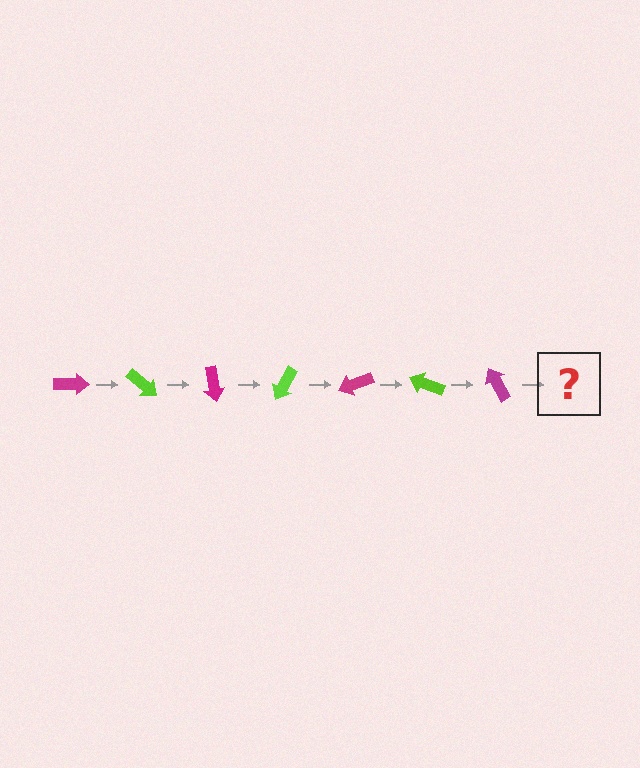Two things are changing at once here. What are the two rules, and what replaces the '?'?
The two rules are that it rotates 40 degrees each step and the color cycles through magenta and lime. The '?' should be a lime arrow, rotated 280 degrees from the start.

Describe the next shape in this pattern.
It should be a lime arrow, rotated 280 degrees from the start.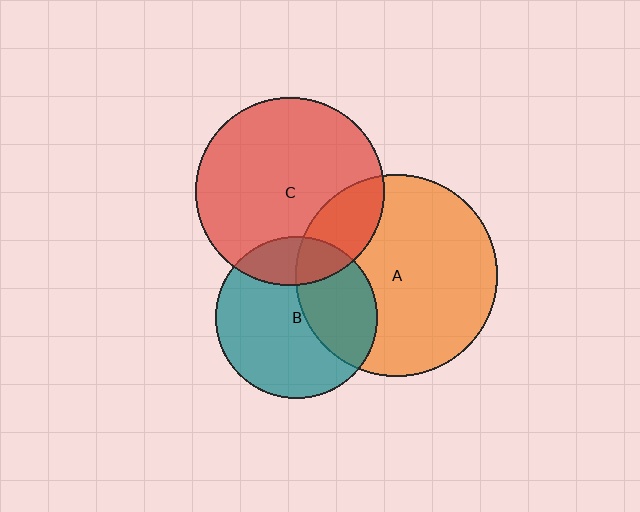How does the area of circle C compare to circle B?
Approximately 1.3 times.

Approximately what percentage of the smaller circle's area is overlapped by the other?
Approximately 35%.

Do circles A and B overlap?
Yes.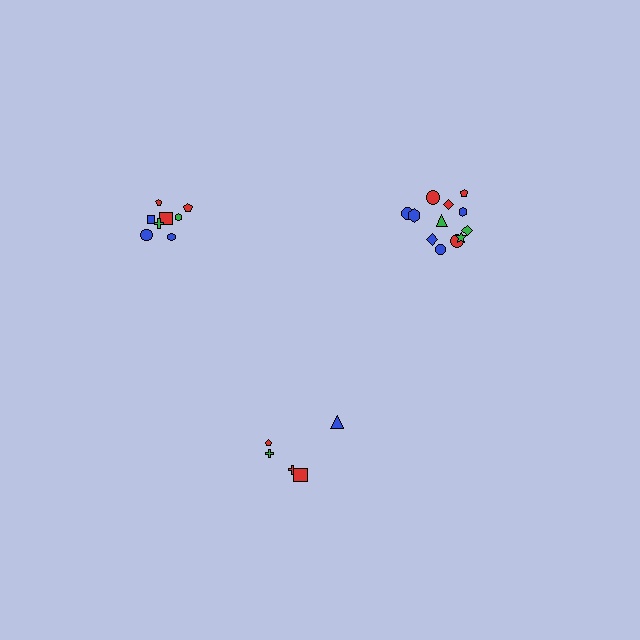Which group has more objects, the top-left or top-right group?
The top-right group.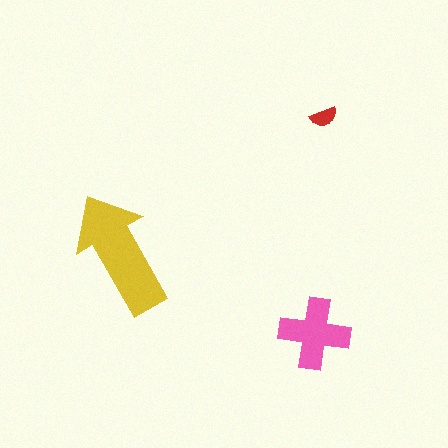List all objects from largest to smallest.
The yellow arrow, the pink cross, the red semicircle.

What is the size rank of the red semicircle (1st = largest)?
3rd.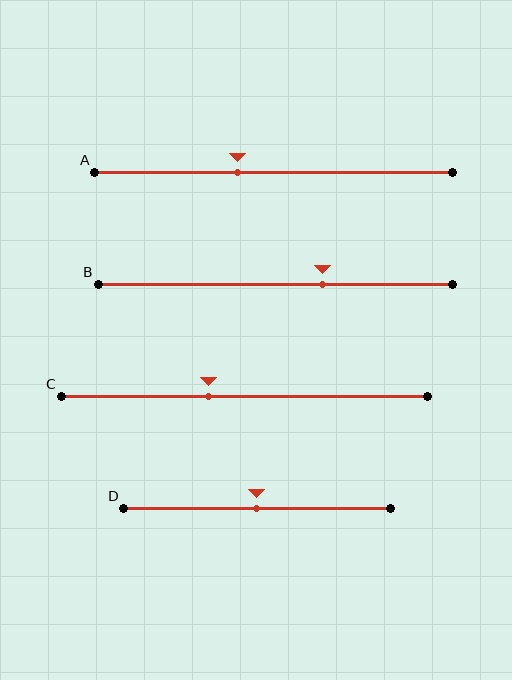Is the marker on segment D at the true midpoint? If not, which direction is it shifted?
Yes, the marker on segment D is at the true midpoint.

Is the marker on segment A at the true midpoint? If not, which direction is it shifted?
No, the marker on segment A is shifted to the left by about 10% of the segment length.